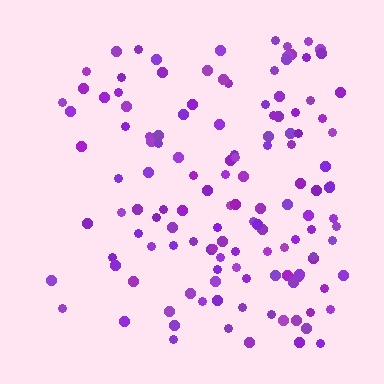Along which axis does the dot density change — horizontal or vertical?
Horizontal.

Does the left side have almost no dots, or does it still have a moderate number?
Still a moderate number, just noticeably fewer than the right.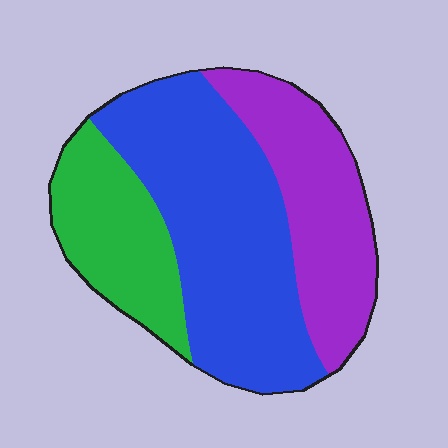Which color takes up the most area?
Blue, at roughly 50%.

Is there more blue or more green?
Blue.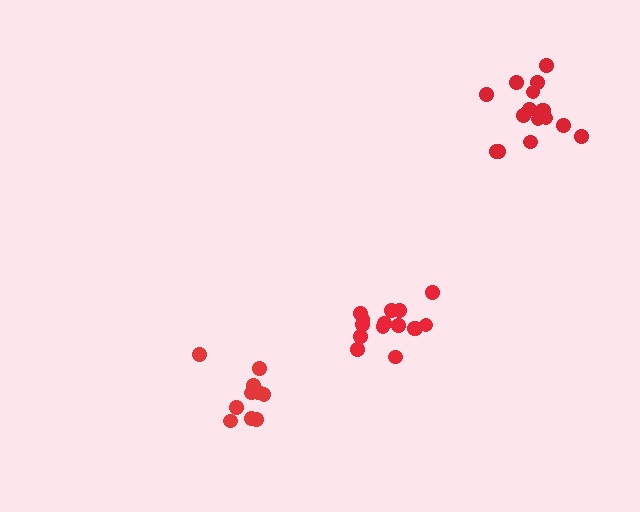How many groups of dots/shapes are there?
There are 3 groups.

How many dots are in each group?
Group 1: 12 dots, Group 2: 16 dots, Group 3: 15 dots (43 total).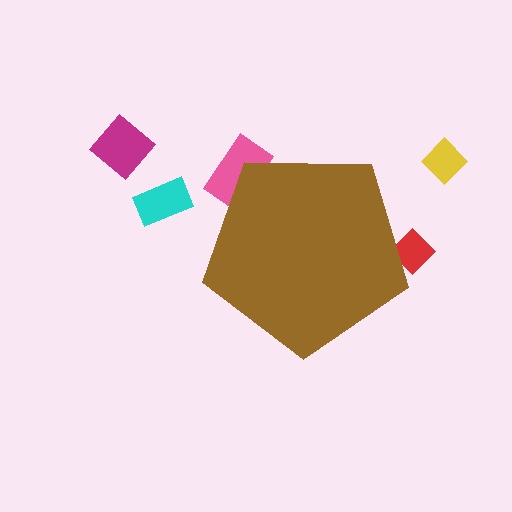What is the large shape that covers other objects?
A brown pentagon.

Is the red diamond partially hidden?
Yes, the red diamond is partially hidden behind the brown pentagon.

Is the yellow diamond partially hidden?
No, the yellow diamond is fully visible.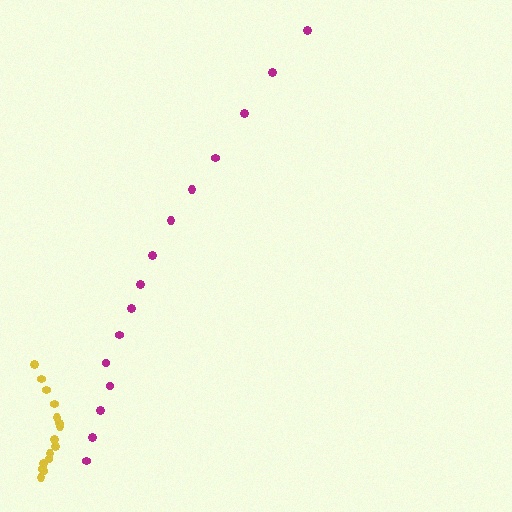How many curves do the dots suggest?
There are 2 distinct paths.